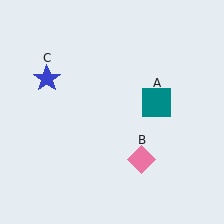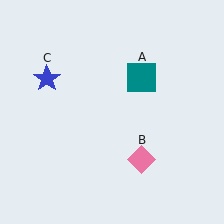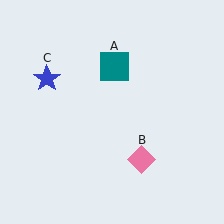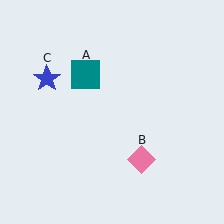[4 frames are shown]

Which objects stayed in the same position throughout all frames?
Pink diamond (object B) and blue star (object C) remained stationary.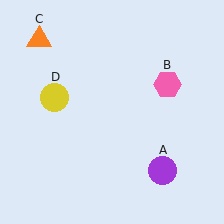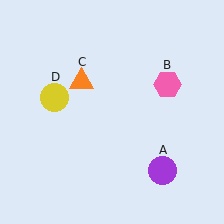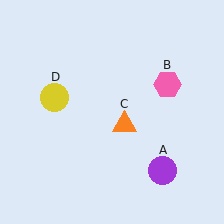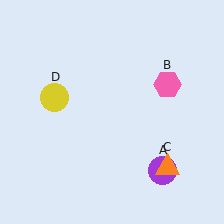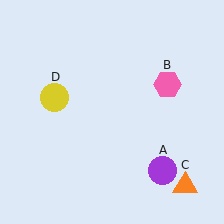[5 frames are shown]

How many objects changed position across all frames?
1 object changed position: orange triangle (object C).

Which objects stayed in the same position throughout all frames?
Purple circle (object A) and pink hexagon (object B) and yellow circle (object D) remained stationary.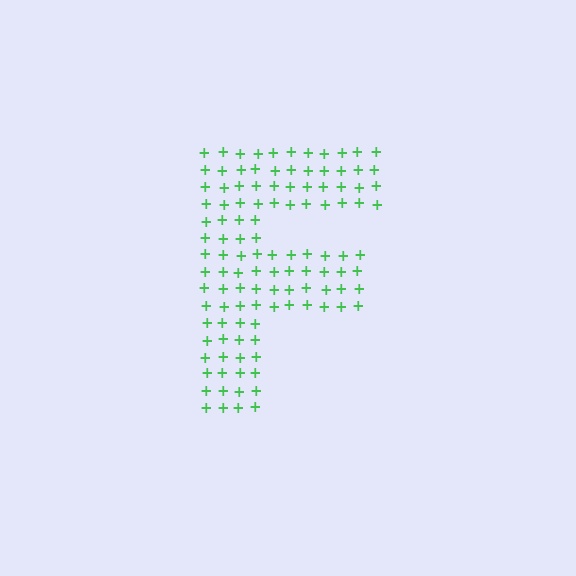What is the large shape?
The large shape is the letter F.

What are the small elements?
The small elements are plus signs.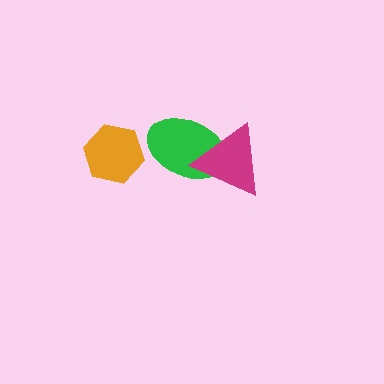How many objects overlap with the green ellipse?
1 object overlaps with the green ellipse.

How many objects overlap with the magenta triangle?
1 object overlaps with the magenta triangle.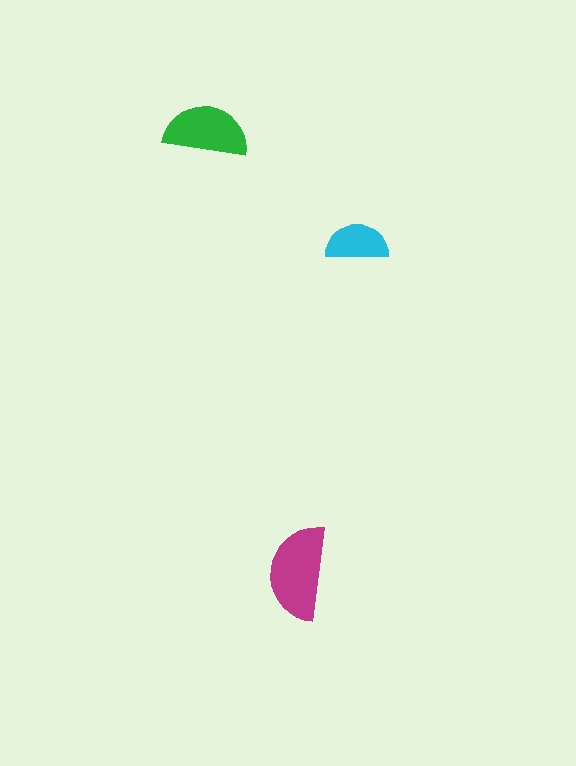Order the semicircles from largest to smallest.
the magenta one, the green one, the cyan one.